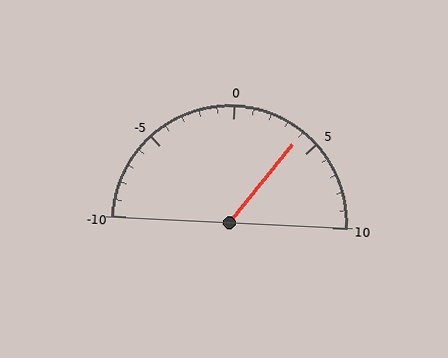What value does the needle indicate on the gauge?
The needle indicates approximately 4.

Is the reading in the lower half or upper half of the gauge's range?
The reading is in the upper half of the range (-10 to 10).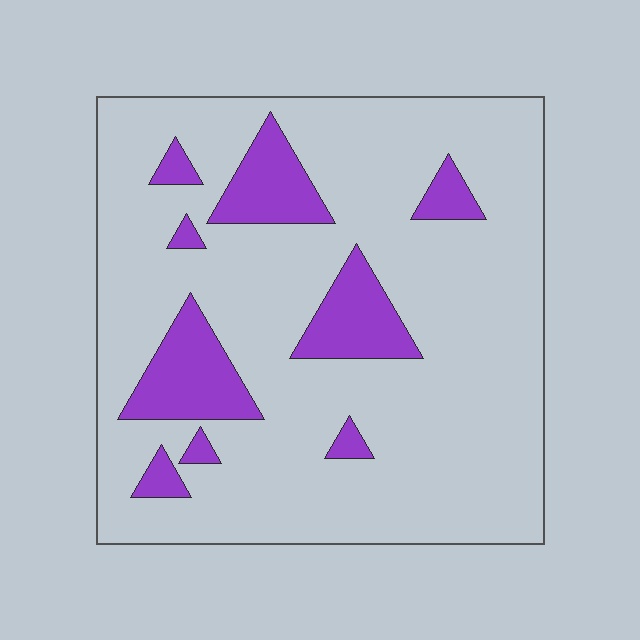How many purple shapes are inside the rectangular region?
9.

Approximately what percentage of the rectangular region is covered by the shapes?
Approximately 15%.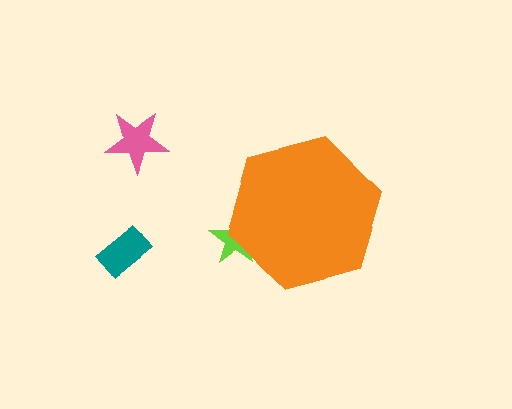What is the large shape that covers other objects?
An orange hexagon.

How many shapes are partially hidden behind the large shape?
1 shape is partially hidden.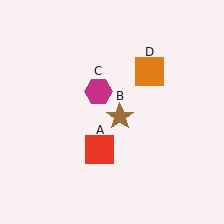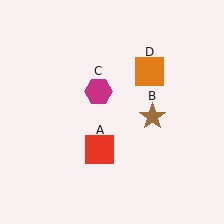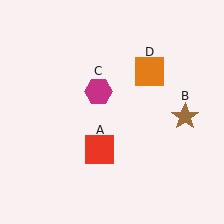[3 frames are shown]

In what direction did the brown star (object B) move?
The brown star (object B) moved right.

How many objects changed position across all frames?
1 object changed position: brown star (object B).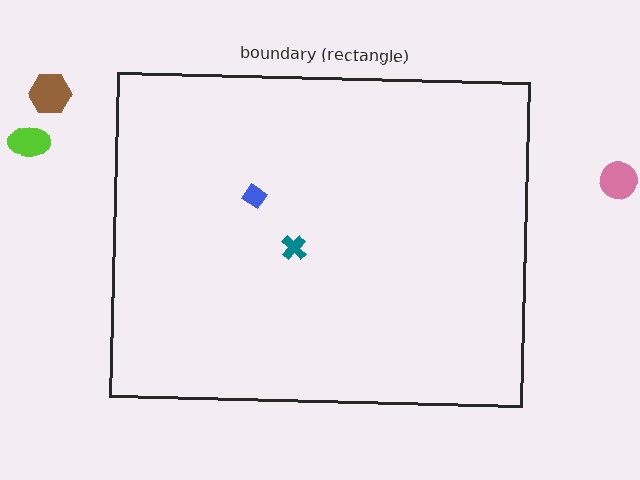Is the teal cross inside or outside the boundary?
Inside.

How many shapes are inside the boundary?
2 inside, 3 outside.